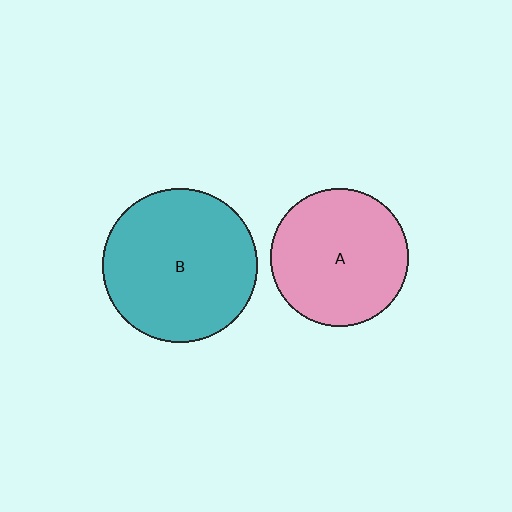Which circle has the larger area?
Circle B (teal).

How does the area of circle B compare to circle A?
Approximately 1.3 times.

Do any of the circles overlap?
No, none of the circles overlap.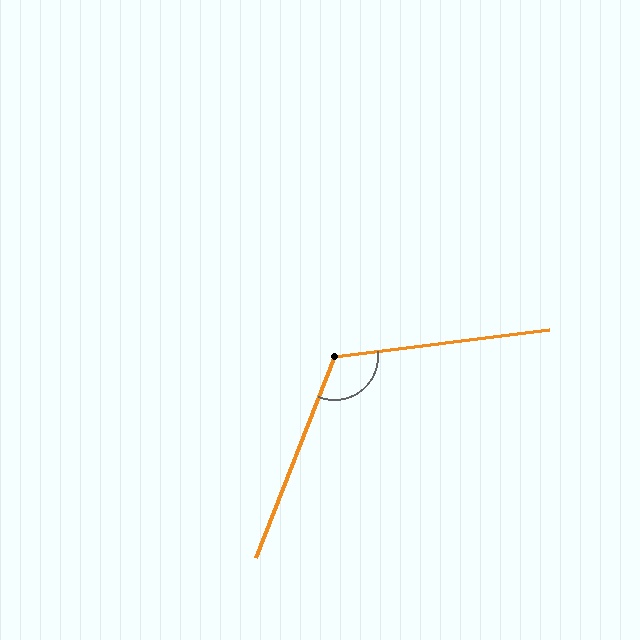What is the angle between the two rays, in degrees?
Approximately 118 degrees.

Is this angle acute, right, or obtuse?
It is obtuse.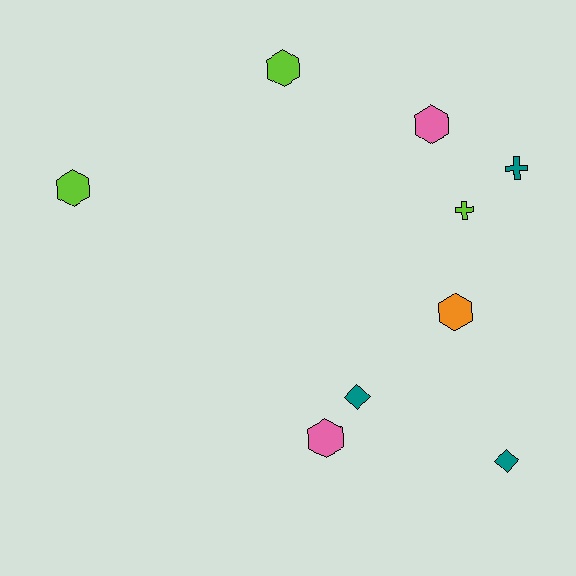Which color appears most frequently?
Lime, with 3 objects.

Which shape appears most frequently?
Hexagon, with 5 objects.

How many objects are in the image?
There are 9 objects.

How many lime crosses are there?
There is 1 lime cross.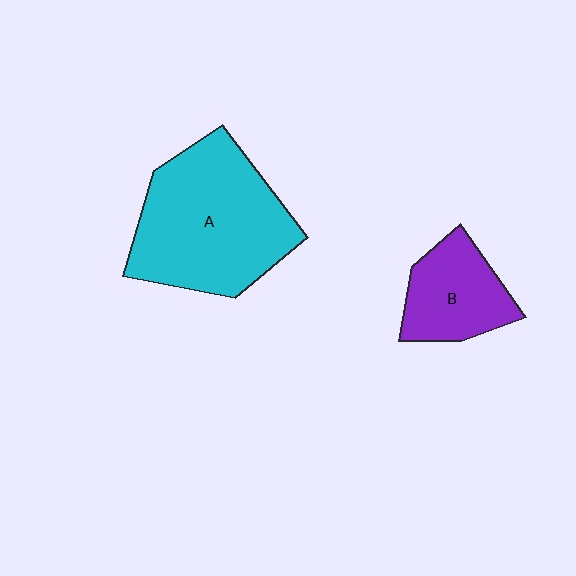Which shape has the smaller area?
Shape B (purple).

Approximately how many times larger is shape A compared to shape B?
Approximately 2.2 times.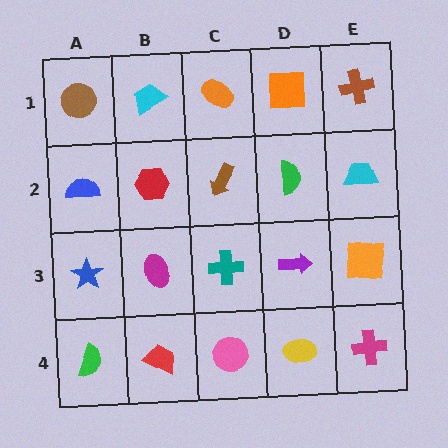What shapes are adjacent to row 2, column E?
A brown cross (row 1, column E), an orange square (row 3, column E), a green semicircle (row 2, column D).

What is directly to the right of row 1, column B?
An orange ellipse.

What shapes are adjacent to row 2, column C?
An orange ellipse (row 1, column C), a teal cross (row 3, column C), a red hexagon (row 2, column B), a green semicircle (row 2, column D).